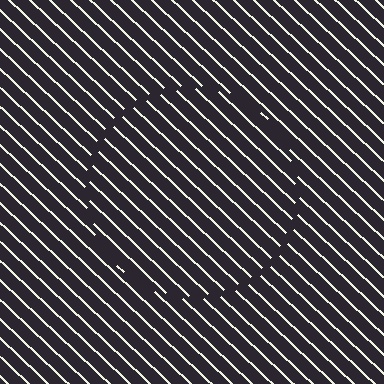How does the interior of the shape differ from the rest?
The interior of the shape contains the same grating, shifted by half a period — the contour is defined by the phase discontinuity where line-ends from the inner and outer gratings abut.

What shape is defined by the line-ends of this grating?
An illusory circle. The interior of the shape contains the same grating, shifted by half a period — the contour is defined by the phase discontinuity where line-ends from the inner and outer gratings abut.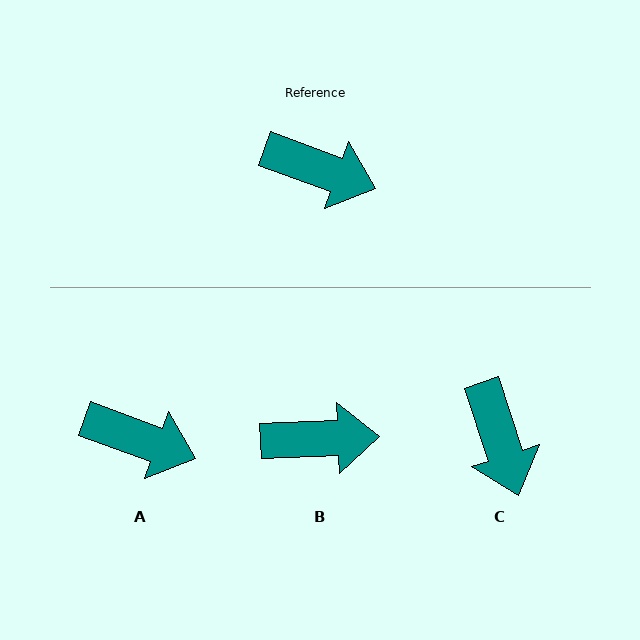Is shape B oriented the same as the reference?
No, it is off by about 22 degrees.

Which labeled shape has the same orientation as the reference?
A.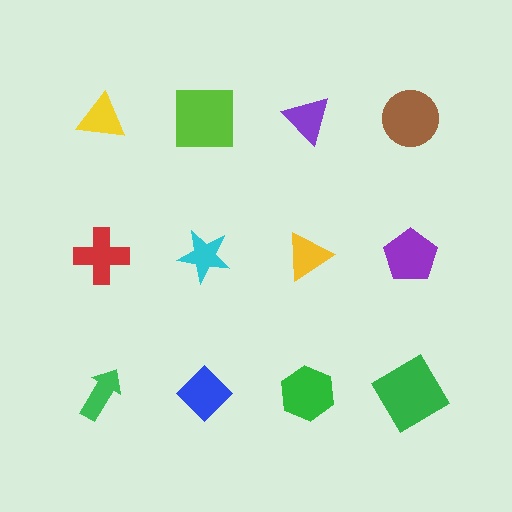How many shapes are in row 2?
4 shapes.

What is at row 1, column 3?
A purple triangle.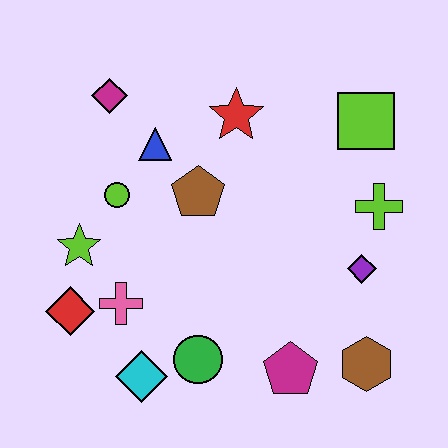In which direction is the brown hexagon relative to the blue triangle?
The brown hexagon is below the blue triangle.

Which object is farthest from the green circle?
The lime square is farthest from the green circle.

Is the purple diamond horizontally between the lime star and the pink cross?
No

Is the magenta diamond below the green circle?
No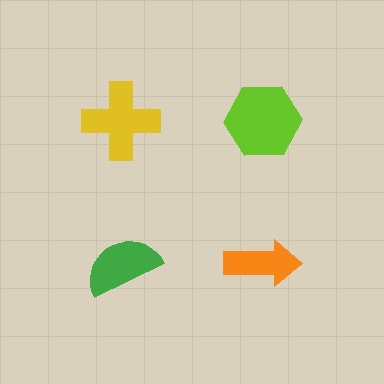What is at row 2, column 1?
A green semicircle.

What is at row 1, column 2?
A lime hexagon.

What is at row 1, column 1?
A yellow cross.